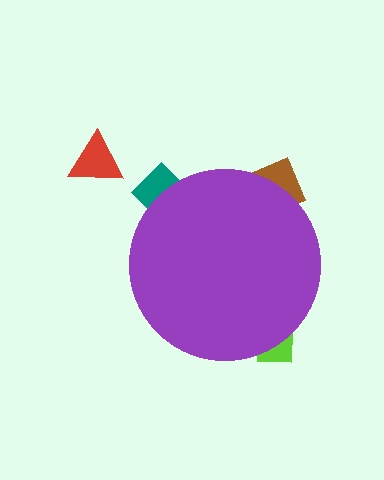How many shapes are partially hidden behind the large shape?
3 shapes are partially hidden.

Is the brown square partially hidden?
Yes, the brown square is partially hidden behind the purple circle.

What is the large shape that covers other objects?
A purple circle.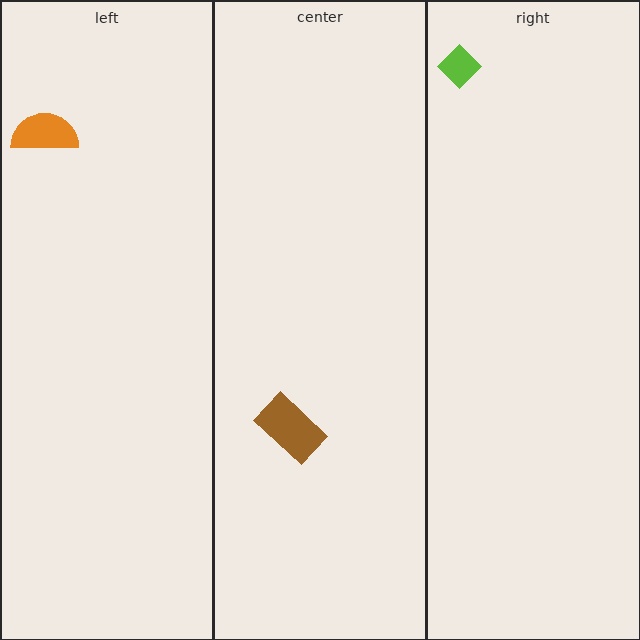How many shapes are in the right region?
1.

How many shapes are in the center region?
1.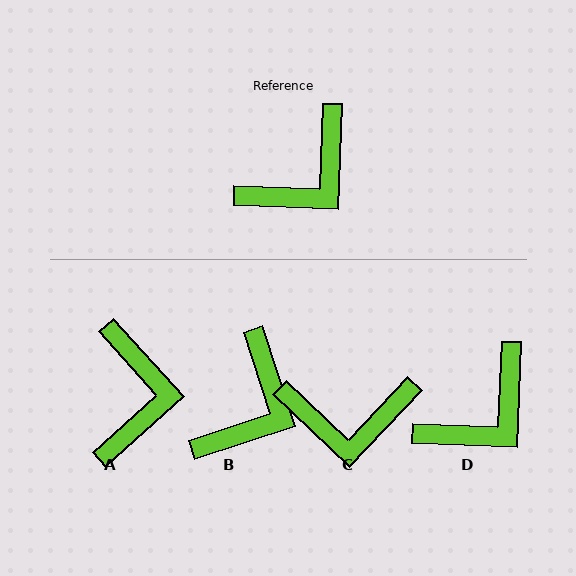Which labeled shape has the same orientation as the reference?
D.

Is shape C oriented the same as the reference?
No, it is off by about 41 degrees.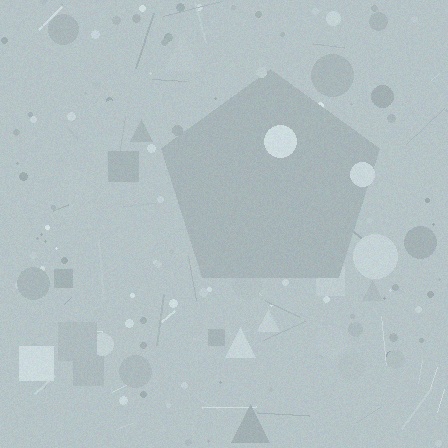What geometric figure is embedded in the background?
A pentagon is embedded in the background.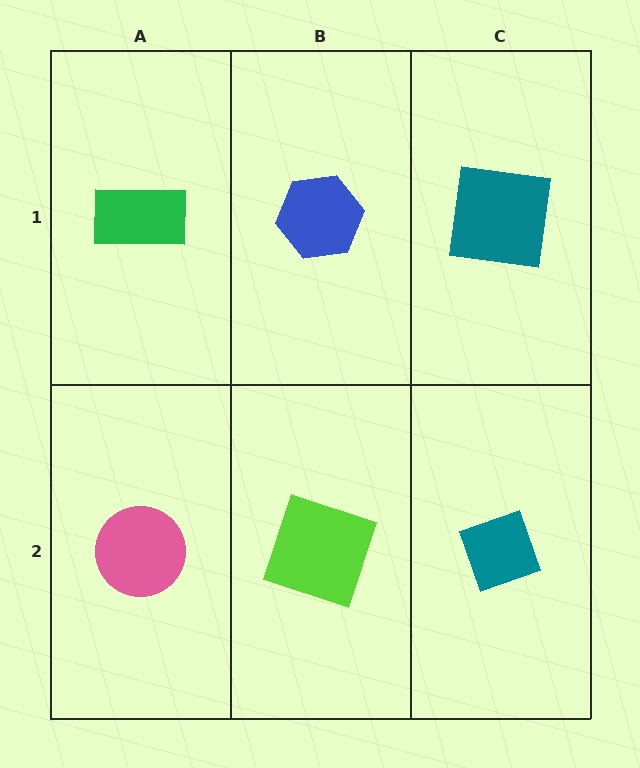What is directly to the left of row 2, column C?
A lime square.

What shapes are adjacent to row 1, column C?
A teal diamond (row 2, column C), a blue hexagon (row 1, column B).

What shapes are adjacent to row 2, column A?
A green rectangle (row 1, column A), a lime square (row 2, column B).